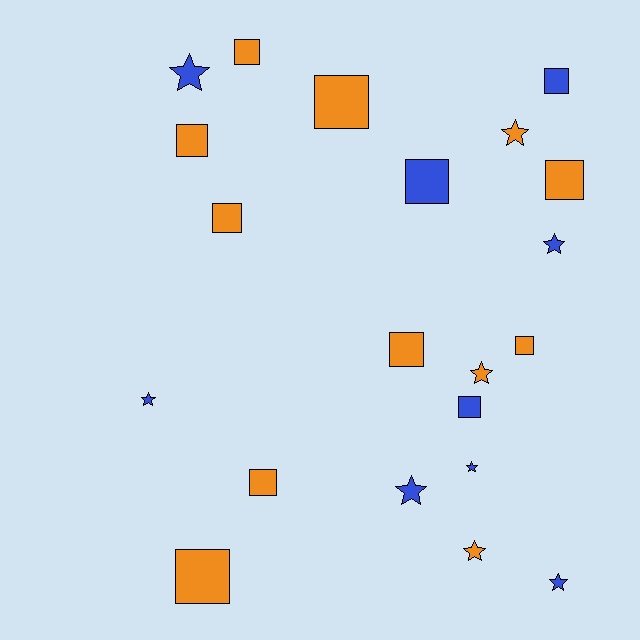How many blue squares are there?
There are 3 blue squares.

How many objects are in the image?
There are 21 objects.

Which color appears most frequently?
Orange, with 12 objects.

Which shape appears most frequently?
Square, with 12 objects.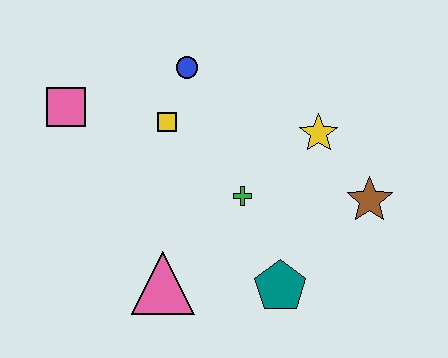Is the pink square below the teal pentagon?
No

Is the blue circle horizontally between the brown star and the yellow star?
No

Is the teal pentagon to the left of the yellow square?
No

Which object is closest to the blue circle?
The yellow square is closest to the blue circle.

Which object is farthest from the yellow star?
The pink square is farthest from the yellow star.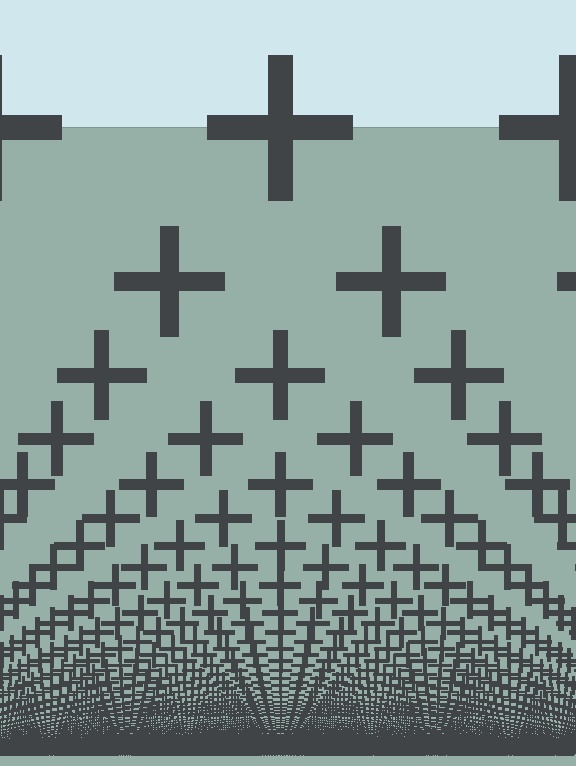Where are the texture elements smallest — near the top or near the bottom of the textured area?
Near the bottom.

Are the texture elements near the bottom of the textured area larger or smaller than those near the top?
Smaller. The gradient is inverted — elements near the bottom are smaller and denser.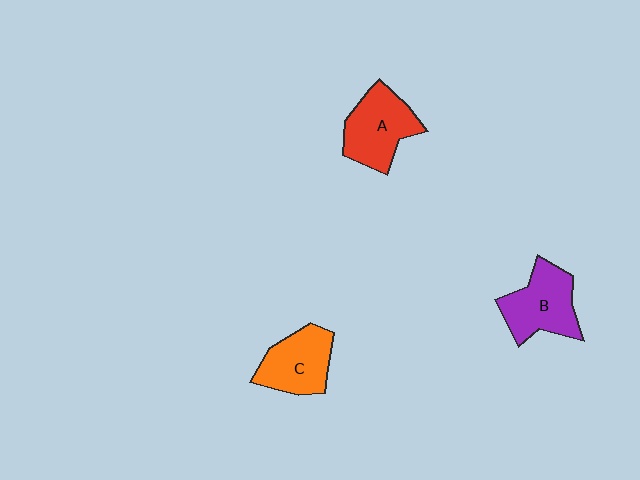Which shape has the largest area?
Shape A (red).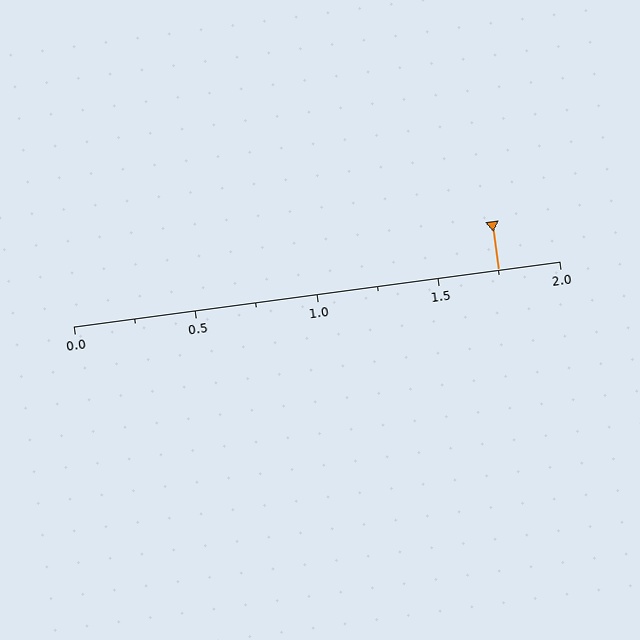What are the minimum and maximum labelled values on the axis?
The axis runs from 0.0 to 2.0.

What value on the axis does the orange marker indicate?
The marker indicates approximately 1.75.